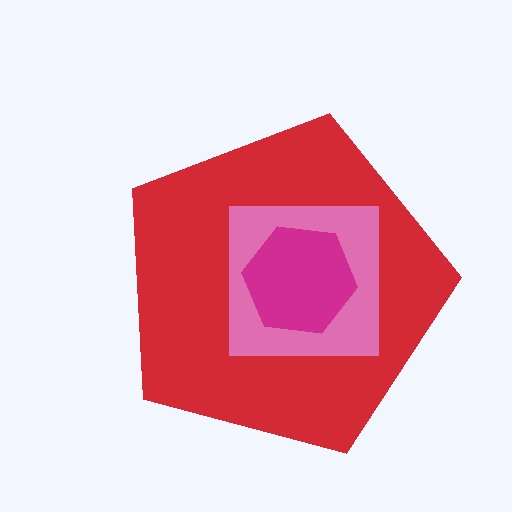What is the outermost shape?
The red pentagon.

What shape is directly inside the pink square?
The magenta hexagon.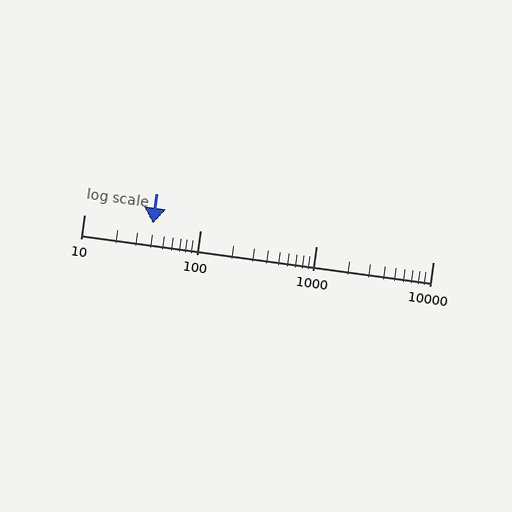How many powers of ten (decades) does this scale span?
The scale spans 3 decades, from 10 to 10000.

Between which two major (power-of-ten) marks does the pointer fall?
The pointer is between 10 and 100.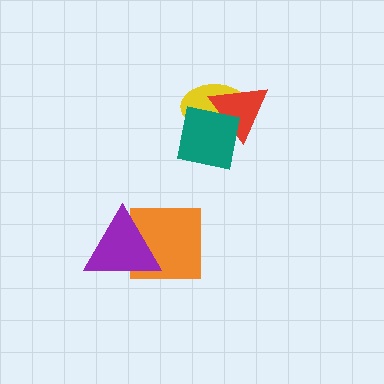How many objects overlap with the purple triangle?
1 object overlaps with the purple triangle.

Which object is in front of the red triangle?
The teal square is in front of the red triangle.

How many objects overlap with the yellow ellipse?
2 objects overlap with the yellow ellipse.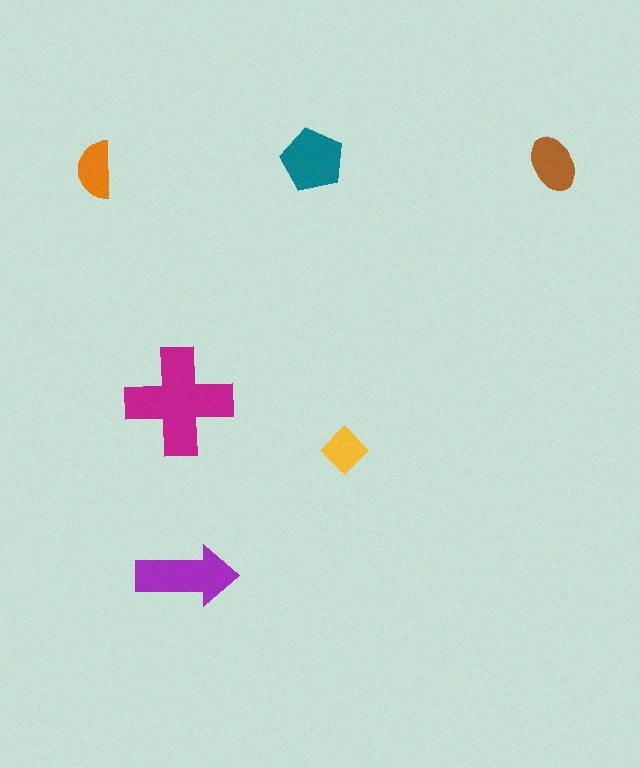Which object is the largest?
The magenta cross.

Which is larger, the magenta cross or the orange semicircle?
The magenta cross.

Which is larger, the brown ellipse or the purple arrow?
The purple arrow.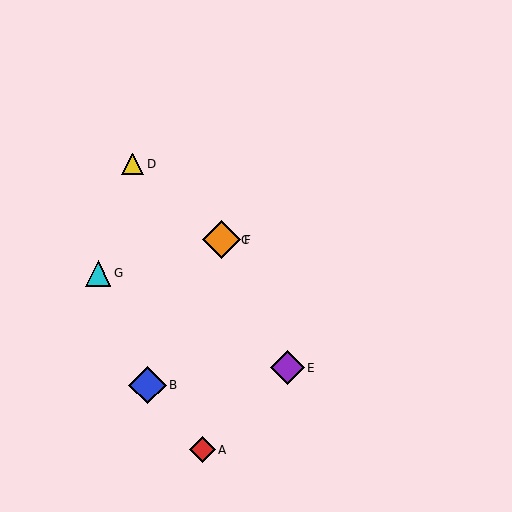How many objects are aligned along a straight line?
3 objects (C, E, F) are aligned along a straight line.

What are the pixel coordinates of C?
Object C is at (222, 240).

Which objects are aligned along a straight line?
Objects C, E, F are aligned along a straight line.